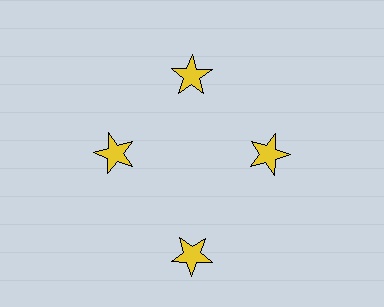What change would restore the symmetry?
The symmetry would be restored by moving it inward, back onto the ring so that all 4 stars sit at equal angles and equal distance from the center.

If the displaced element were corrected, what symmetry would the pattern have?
It would have 4-fold rotational symmetry — the pattern would map onto itself every 90 degrees.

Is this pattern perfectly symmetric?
No. The 4 yellow stars are arranged in a ring, but one element near the 6 o'clock position is pushed outward from the center, breaking the 4-fold rotational symmetry.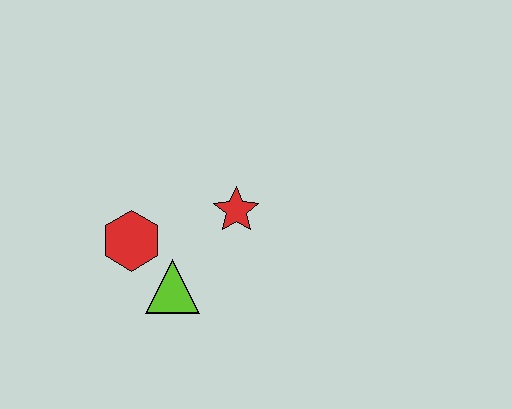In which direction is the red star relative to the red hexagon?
The red star is to the right of the red hexagon.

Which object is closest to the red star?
The lime triangle is closest to the red star.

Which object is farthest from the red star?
The red hexagon is farthest from the red star.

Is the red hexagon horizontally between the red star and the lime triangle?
No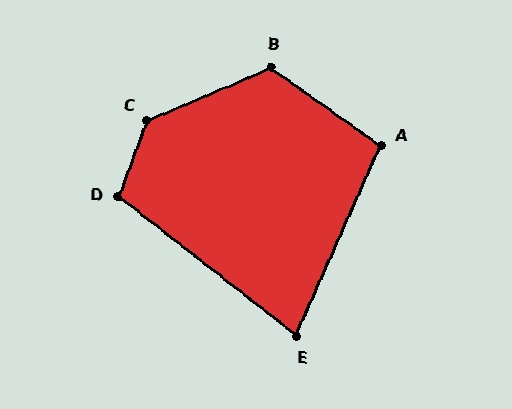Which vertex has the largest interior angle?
C, at approximately 134 degrees.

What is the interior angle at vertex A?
Approximately 101 degrees (obtuse).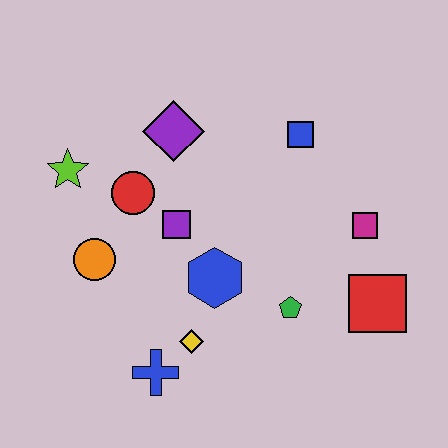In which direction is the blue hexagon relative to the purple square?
The blue hexagon is below the purple square.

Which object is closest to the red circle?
The purple square is closest to the red circle.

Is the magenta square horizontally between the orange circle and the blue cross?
No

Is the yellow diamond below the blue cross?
No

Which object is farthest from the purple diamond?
The red square is farthest from the purple diamond.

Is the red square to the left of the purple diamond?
No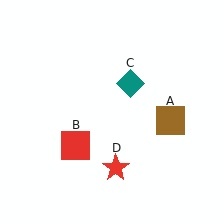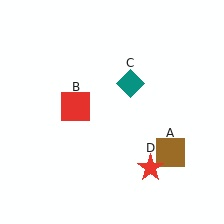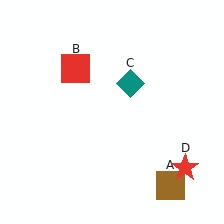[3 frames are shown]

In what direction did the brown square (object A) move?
The brown square (object A) moved down.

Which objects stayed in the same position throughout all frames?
Teal diamond (object C) remained stationary.